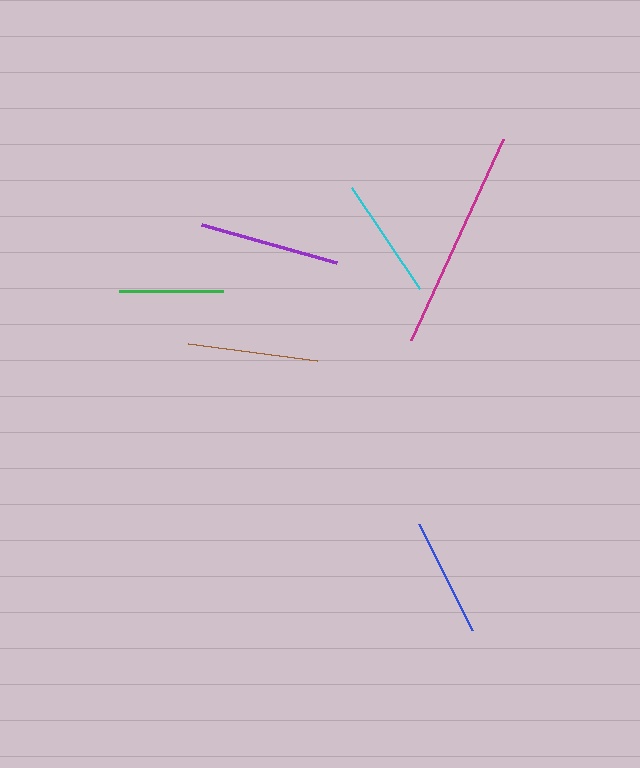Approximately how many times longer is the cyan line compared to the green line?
The cyan line is approximately 1.2 times the length of the green line.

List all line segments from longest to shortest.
From longest to shortest: magenta, purple, brown, cyan, blue, green.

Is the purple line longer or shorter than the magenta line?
The magenta line is longer than the purple line.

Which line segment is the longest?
The magenta line is the longest at approximately 222 pixels.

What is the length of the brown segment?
The brown segment is approximately 129 pixels long.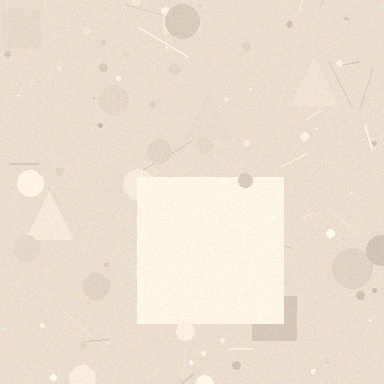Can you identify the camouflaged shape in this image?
The camouflaged shape is a square.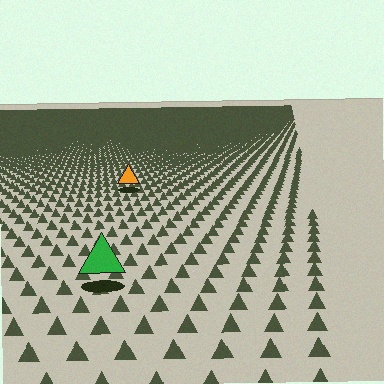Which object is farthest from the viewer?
The orange triangle is farthest from the viewer. It appears smaller and the ground texture around it is denser.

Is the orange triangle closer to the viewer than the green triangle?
No. The green triangle is closer — you can tell from the texture gradient: the ground texture is coarser near it.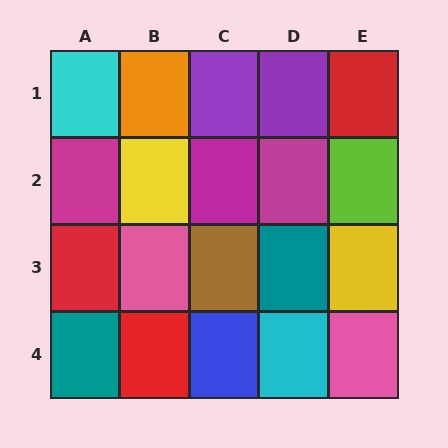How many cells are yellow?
2 cells are yellow.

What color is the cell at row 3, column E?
Yellow.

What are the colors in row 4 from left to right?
Teal, red, blue, cyan, pink.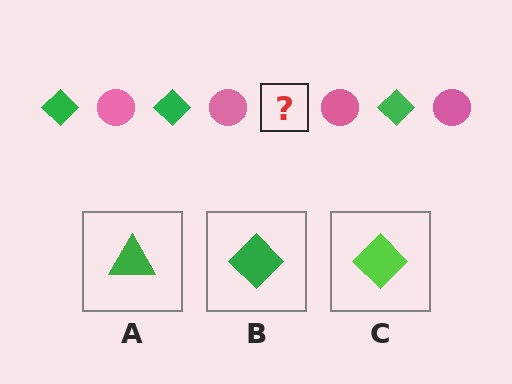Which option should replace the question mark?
Option B.